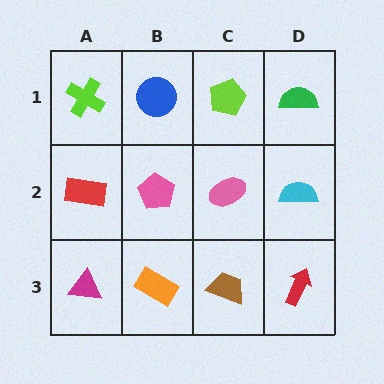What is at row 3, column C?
A brown trapezoid.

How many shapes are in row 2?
4 shapes.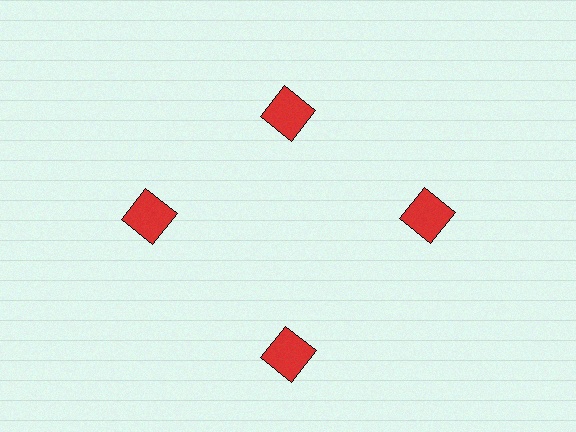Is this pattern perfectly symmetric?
No. The 4 red squares are arranged in a ring, but one element near the 12 o'clock position is pulled inward toward the center, breaking the 4-fold rotational symmetry.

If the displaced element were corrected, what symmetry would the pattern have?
It would have 4-fold rotational symmetry — the pattern would map onto itself every 90 degrees.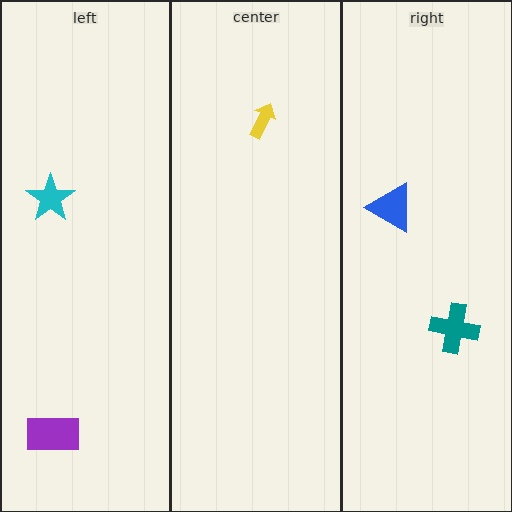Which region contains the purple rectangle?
The left region.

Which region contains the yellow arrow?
The center region.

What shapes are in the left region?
The purple rectangle, the cyan star.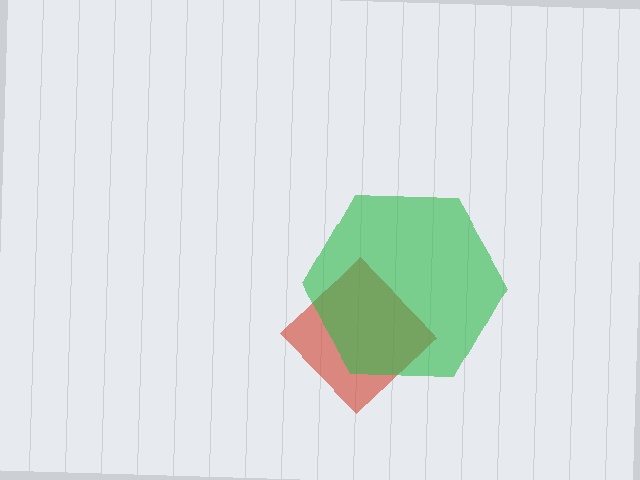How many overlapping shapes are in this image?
There are 2 overlapping shapes in the image.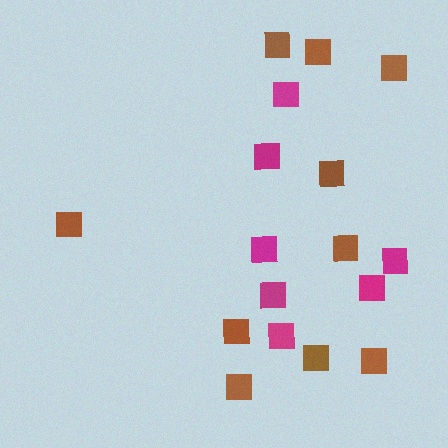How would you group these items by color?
There are 2 groups: one group of magenta squares (7) and one group of brown squares (10).